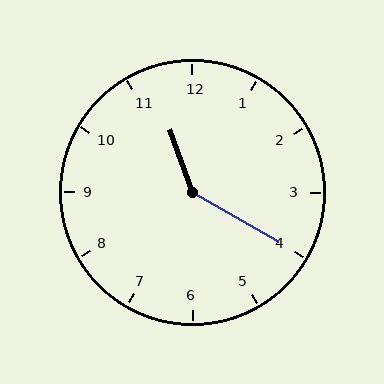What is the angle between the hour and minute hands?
Approximately 140 degrees.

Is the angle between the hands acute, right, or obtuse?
It is obtuse.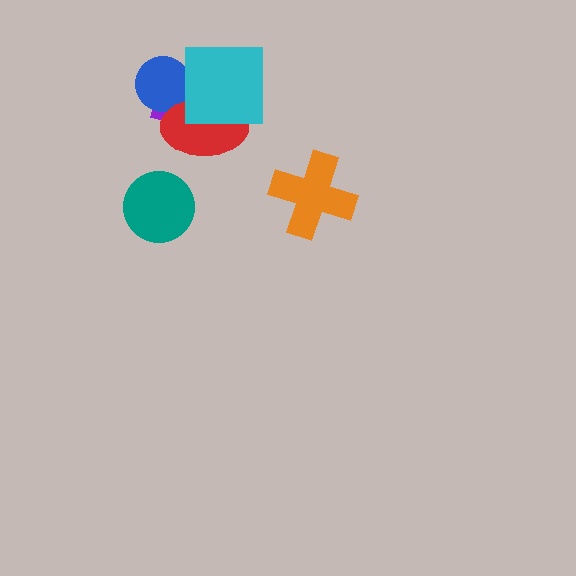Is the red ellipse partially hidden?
Yes, it is partially covered by another shape.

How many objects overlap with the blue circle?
2 objects overlap with the blue circle.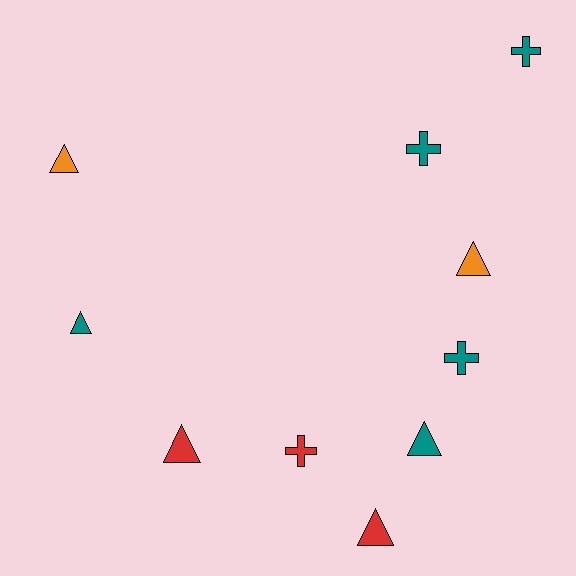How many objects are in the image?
There are 10 objects.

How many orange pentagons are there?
There are no orange pentagons.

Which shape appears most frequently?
Triangle, with 6 objects.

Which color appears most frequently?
Teal, with 5 objects.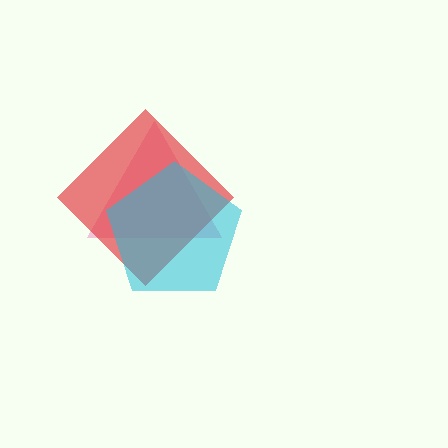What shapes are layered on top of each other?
The layered shapes are: a pink triangle, a red diamond, a cyan pentagon.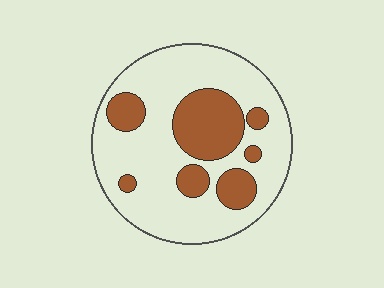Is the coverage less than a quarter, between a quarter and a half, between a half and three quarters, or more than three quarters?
Between a quarter and a half.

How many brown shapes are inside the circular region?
7.